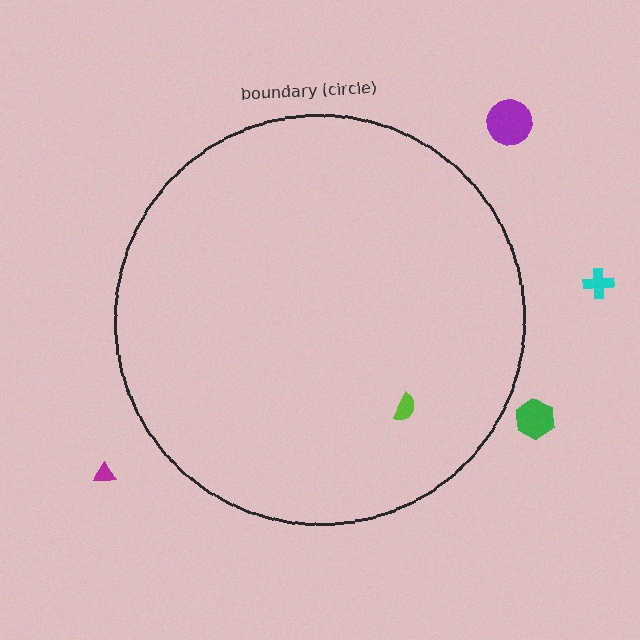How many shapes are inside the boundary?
1 inside, 4 outside.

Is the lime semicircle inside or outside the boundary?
Inside.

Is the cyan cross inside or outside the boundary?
Outside.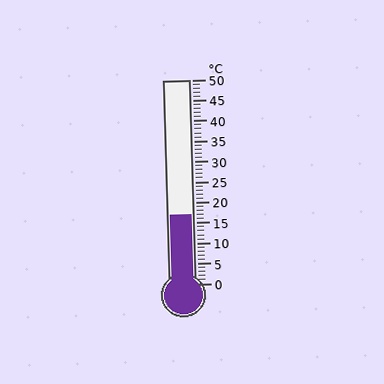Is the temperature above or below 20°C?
The temperature is below 20°C.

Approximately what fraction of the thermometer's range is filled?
The thermometer is filled to approximately 35% of its range.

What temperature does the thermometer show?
The thermometer shows approximately 17°C.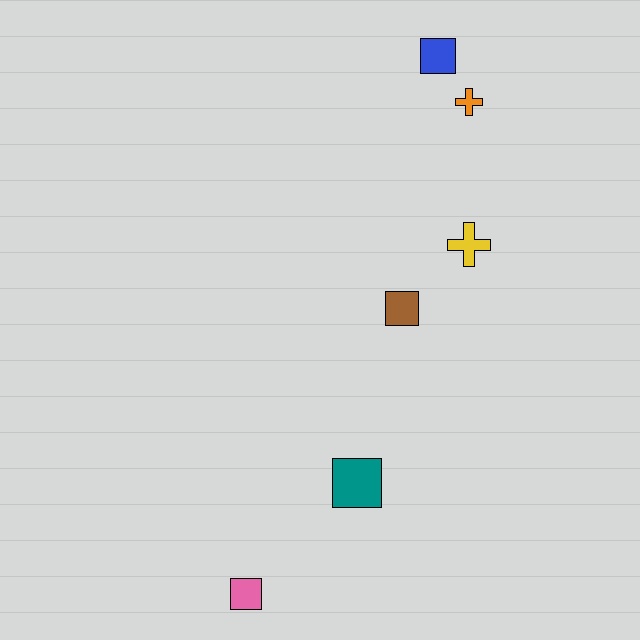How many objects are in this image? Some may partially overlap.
There are 6 objects.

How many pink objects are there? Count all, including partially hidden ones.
There is 1 pink object.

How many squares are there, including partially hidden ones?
There are 4 squares.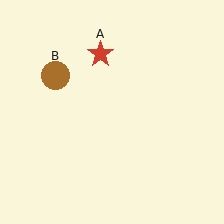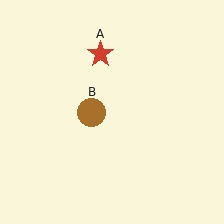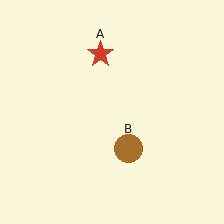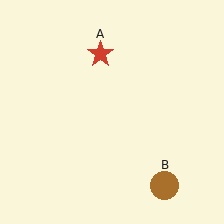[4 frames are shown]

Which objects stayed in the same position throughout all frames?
Red star (object A) remained stationary.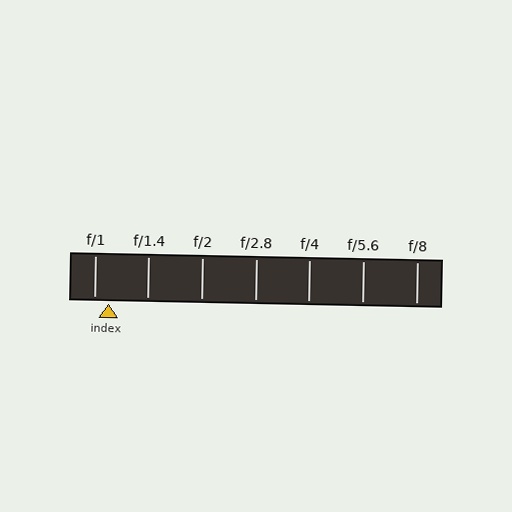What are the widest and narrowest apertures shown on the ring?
The widest aperture shown is f/1 and the narrowest is f/8.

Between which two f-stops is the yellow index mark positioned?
The index mark is between f/1 and f/1.4.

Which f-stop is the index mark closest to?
The index mark is closest to f/1.